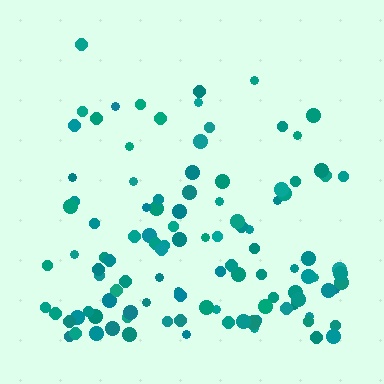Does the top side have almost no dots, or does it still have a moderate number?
Still a moderate number, just noticeably fewer than the bottom.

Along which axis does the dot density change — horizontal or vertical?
Vertical.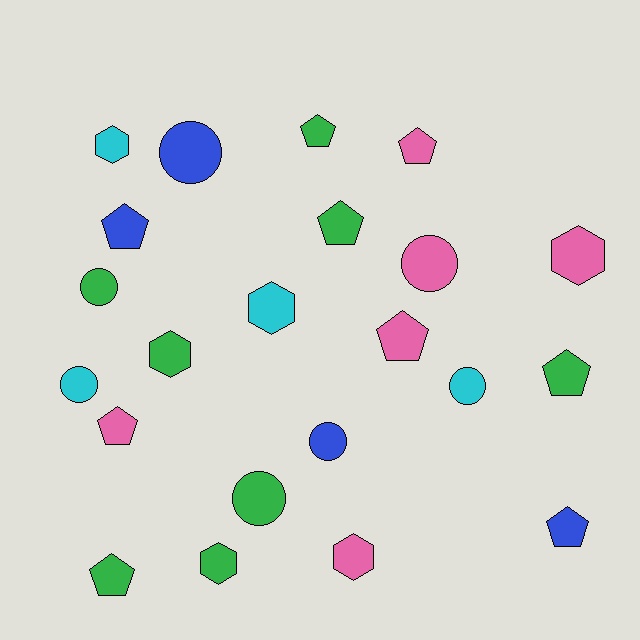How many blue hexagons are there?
There are no blue hexagons.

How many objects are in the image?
There are 22 objects.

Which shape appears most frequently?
Pentagon, with 9 objects.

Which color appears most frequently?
Green, with 8 objects.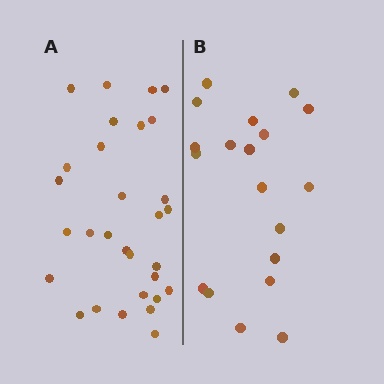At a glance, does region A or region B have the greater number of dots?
Region A (the left region) has more dots.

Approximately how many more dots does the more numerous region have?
Region A has roughly 12 or so more dots than region B.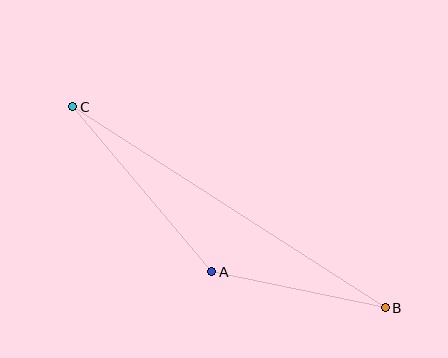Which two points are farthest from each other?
Points B and C are farthest from each other.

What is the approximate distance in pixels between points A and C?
The distance between A and C is approximately 216 pixels.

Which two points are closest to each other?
Points A and B are closest to each other.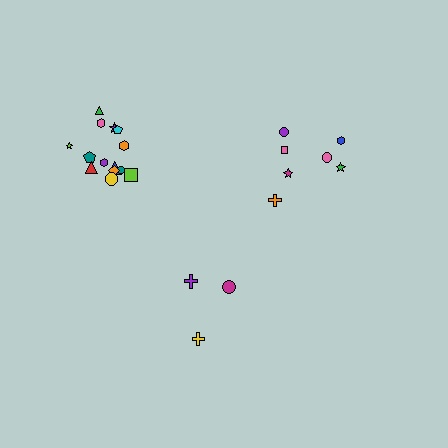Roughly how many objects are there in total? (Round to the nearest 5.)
Roughly 25 objects in total.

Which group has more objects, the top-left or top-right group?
The top-left group.